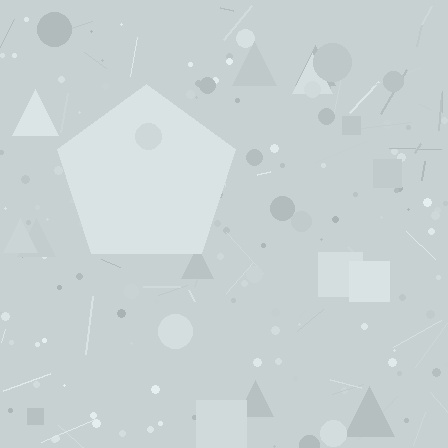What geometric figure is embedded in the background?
A pentagon is embedded in the background.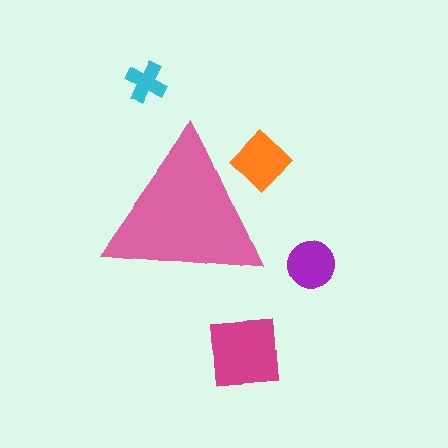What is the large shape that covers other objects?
A pink triangle.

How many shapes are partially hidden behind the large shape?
1 shape is partially hidden.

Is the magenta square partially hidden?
No, the magenta square is fully visible.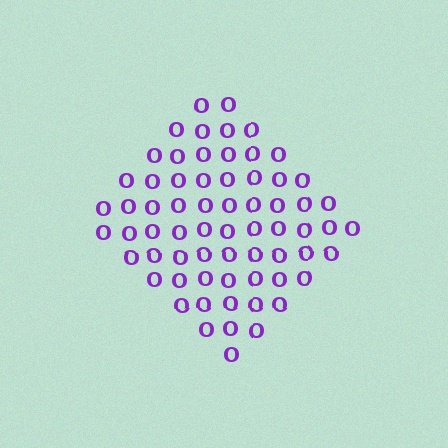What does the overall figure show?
The overall figure shows a diamond.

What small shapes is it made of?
It is made of small letter O's.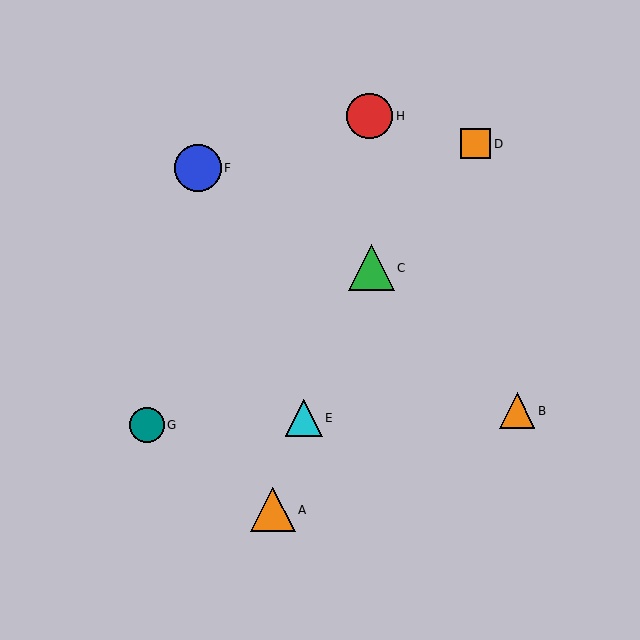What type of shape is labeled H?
Shape H is a red circle.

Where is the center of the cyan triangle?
The center of the cyan triangle is at (304, 418).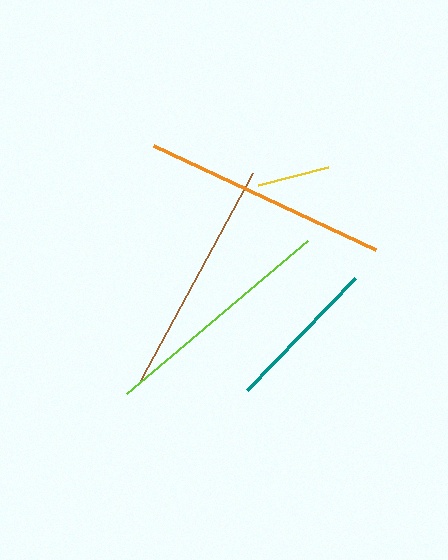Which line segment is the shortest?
The yellow line is the shortest at approximately 72 pixels.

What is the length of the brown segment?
The brown segment is approximately 236 pixels long.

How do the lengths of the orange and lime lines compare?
The orange and lime lines are approximately the same length.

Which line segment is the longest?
The orange line is the longest at approximately 245 pixels.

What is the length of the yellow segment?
The yellow segment is approximately 72 pixels long.